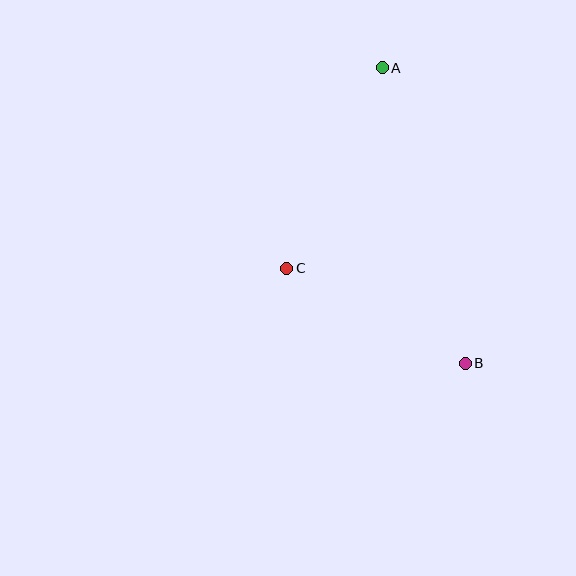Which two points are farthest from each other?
Points A and B are farthest from each other.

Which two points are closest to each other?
Points B and C are closest to each other.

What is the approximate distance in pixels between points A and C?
The distance between A and C is approximately 222 pixels.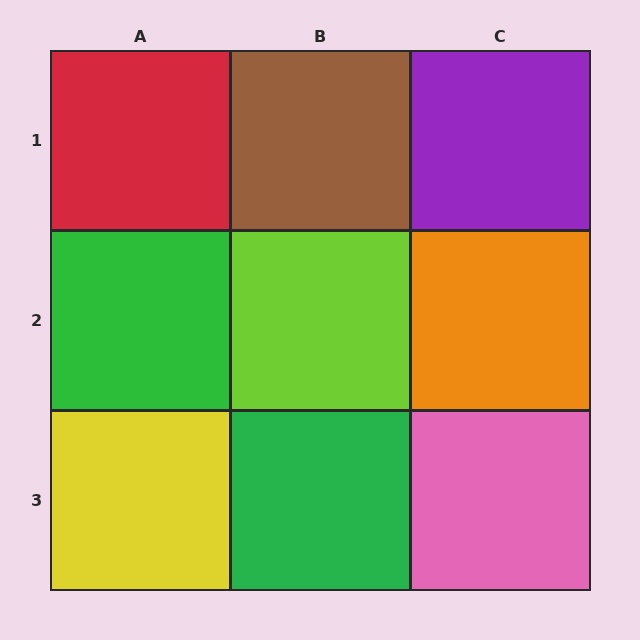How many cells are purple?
1 cell is purple.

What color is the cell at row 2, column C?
Orange.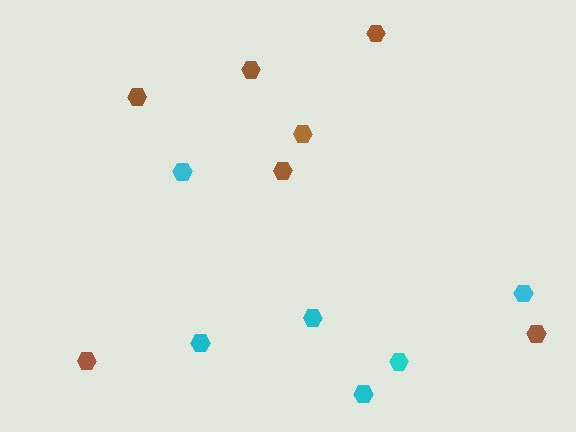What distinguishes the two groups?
There are 2 groups: one group of cyan hexagons (6) and one group of brown hexagons (7).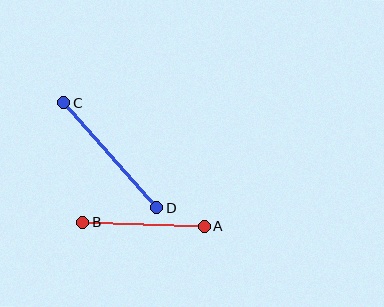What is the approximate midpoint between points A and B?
The midpoint is at approximately (143, 224) pixels.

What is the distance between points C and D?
The distance is approximately 140 pixels.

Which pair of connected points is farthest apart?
Points C and D are farthest apart.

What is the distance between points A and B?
The distance is approximately 122 pixels.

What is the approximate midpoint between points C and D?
The midpoint is at approximately (110, 155) pixels.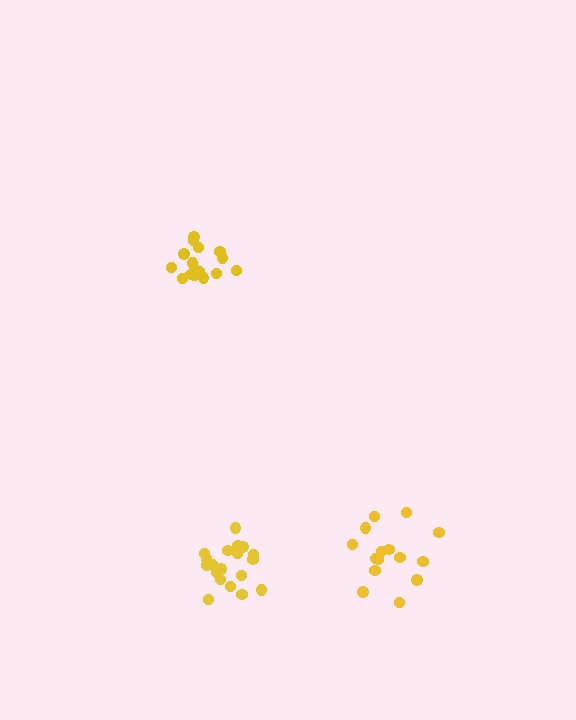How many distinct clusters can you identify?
There are 3 distinct clusters.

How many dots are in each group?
Group 1: 20 dots, Group 2: 15 dots, Group 3: 16 dots (51 total).